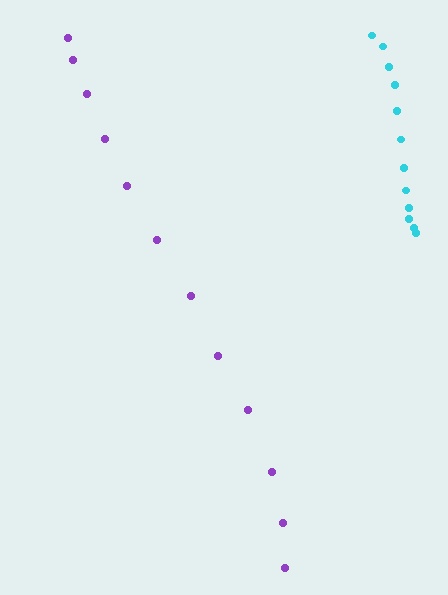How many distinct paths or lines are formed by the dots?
There are 2 distinct paths.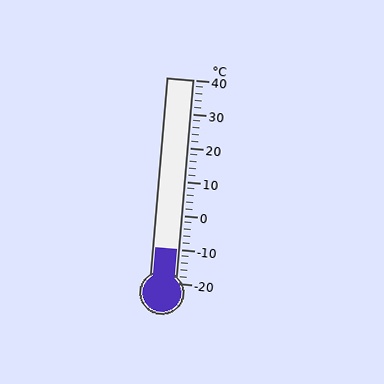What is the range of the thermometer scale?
The thermometer scale ranges from -20°C to 40°C.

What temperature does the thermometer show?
The thermometer shows approximately -10°C.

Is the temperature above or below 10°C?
The temperature is below 10°C.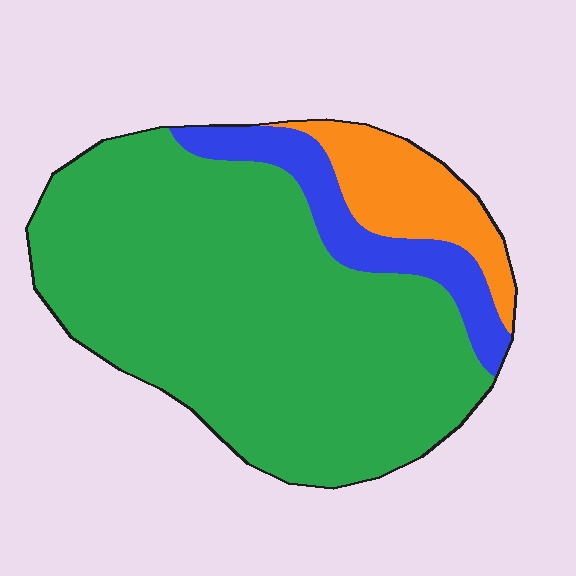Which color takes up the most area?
Green, at roughly 75%.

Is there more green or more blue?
Green.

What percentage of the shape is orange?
Orange takes up less than a sixth of the shape.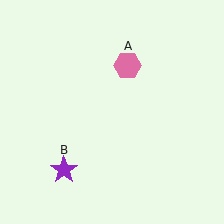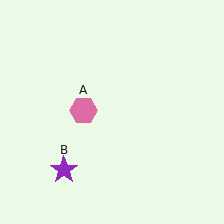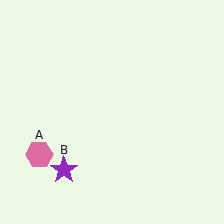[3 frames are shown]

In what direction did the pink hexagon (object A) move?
The pink hexagon (object A) moved down and to the left.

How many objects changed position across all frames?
1 object changed position: pink hexagon (object A).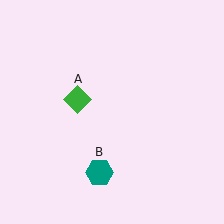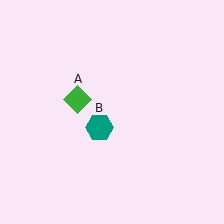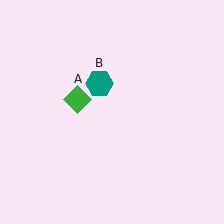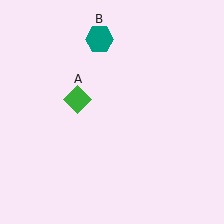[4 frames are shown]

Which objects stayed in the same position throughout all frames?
Green diamond (object A) remained stationary.